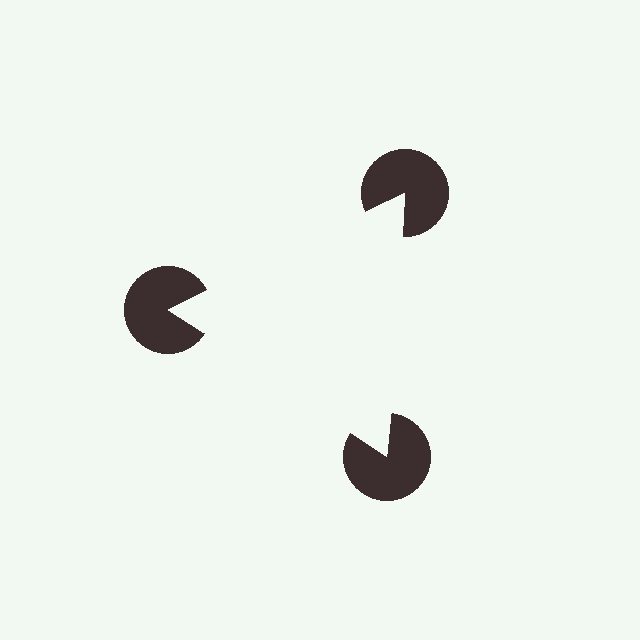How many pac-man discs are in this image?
There are 3 — one at each vertex of the illusory triangle.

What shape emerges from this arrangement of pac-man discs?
An illusory triangle — its edges are inferred from the aligned wedge cuts in the pac-man discs, not physically drawn.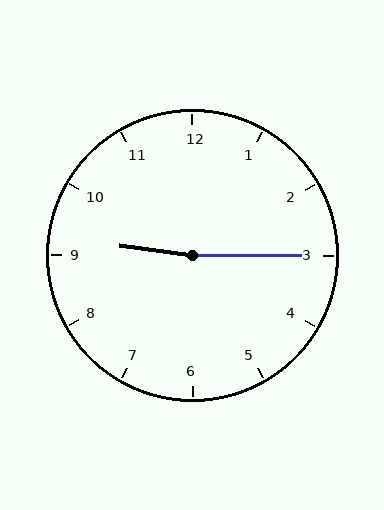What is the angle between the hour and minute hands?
Approximately 172 degrees.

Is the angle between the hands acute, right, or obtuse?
It is obtuse.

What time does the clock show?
9:15.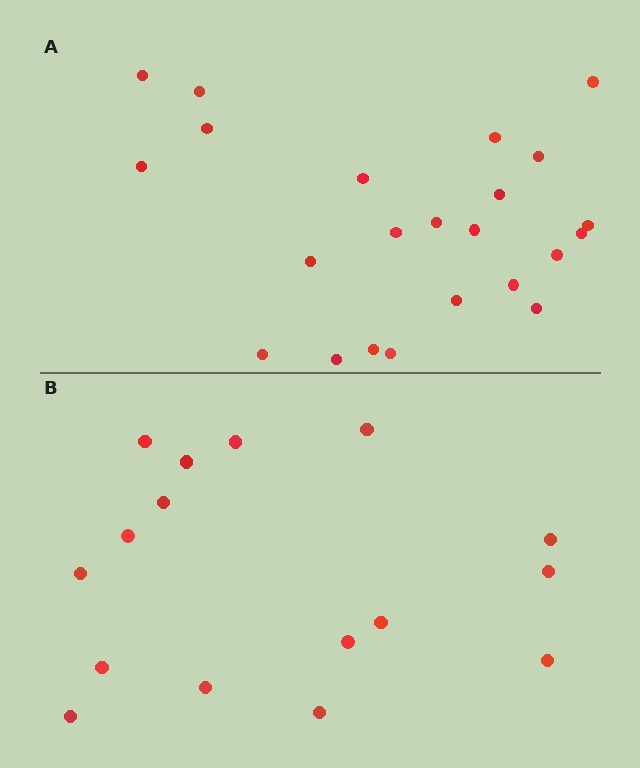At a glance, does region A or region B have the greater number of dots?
Region A (the top region) has more dots.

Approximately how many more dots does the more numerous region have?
Region A has roughly 8 or so more dots than region B.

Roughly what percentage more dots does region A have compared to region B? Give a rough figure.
About 45% more.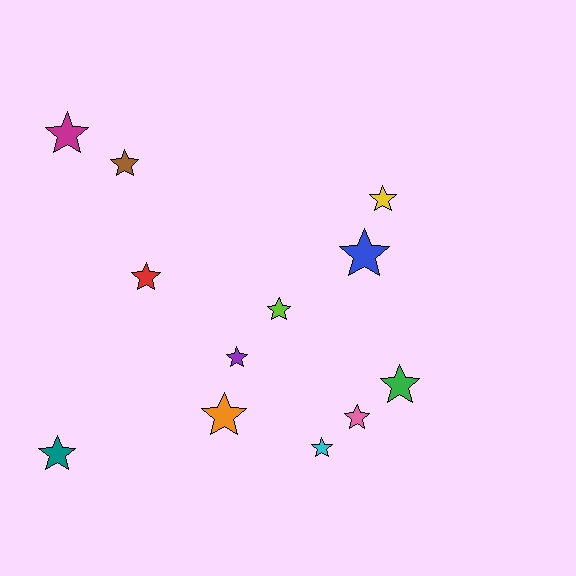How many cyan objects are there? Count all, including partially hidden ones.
There is 1 cyan object.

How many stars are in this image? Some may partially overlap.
There are 12 stars.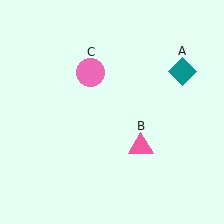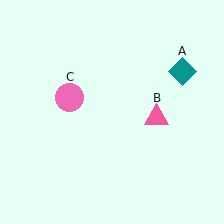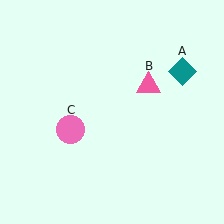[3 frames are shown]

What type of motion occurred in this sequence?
The pink triangle (object B), pink circle (object C) rotated counterclockwise around the center of the scene.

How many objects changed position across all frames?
2 objects changed position: pink triangle (object B), pink circle (object C).